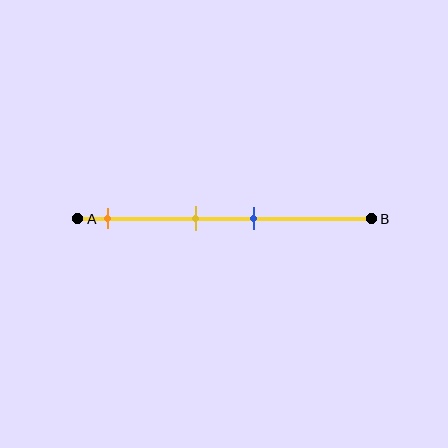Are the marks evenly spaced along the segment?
No, the marks are not evenly spaced.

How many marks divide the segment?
There are 3 marks dividing the segment.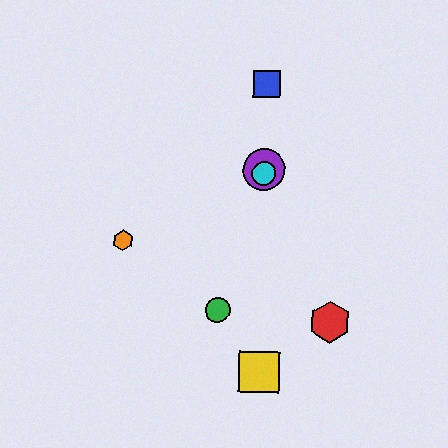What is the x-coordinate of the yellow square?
The yellow square is at x≈259.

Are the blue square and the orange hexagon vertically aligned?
No, the blue square is at x≈267 and the orange hexagon is at x≈123.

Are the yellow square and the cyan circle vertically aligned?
Yes, both are at x≈259.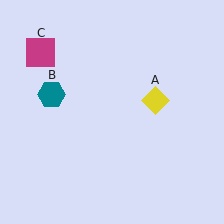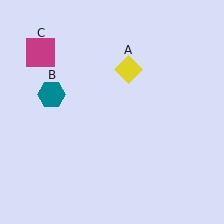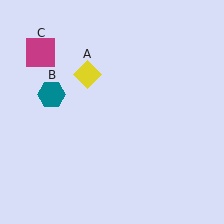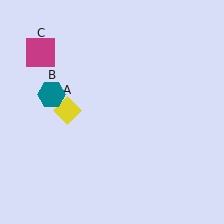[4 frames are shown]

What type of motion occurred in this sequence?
The yellow diamond (object A) rotated counterclockwise around the center of the scene.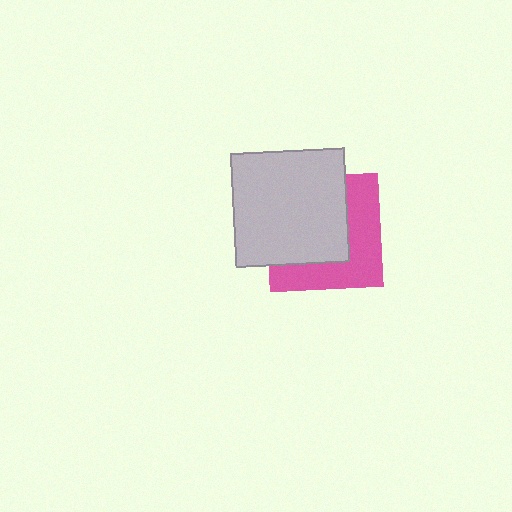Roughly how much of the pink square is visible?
A small part of it is visible (roughly 44%).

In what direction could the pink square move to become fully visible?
The pink square could move toward the lower-right. That would shift it out from behind the light gray square entirely.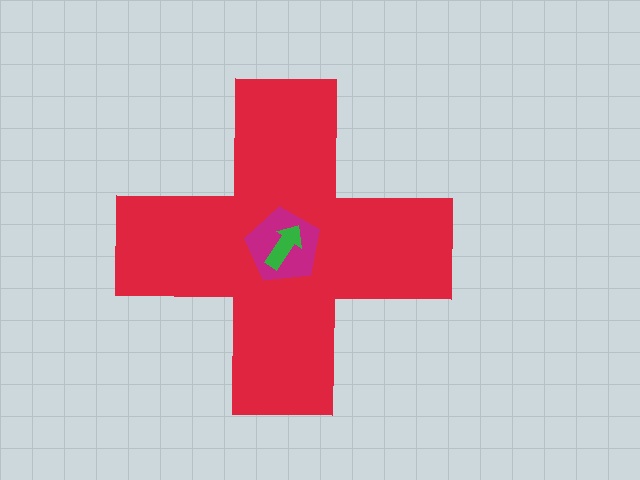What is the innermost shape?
The green arrow.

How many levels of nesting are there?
3.